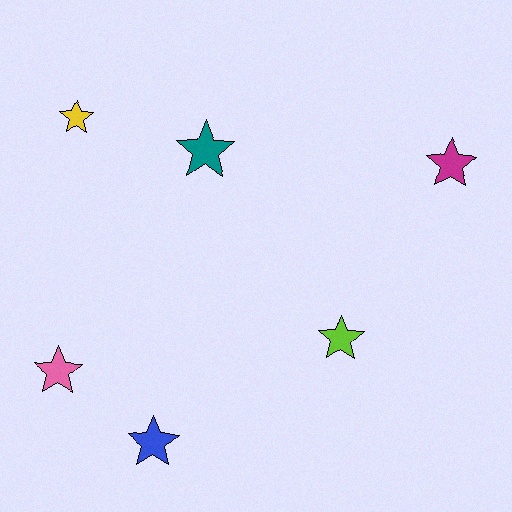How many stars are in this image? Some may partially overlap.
There are 6 stars.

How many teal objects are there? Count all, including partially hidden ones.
There is 1 teal object.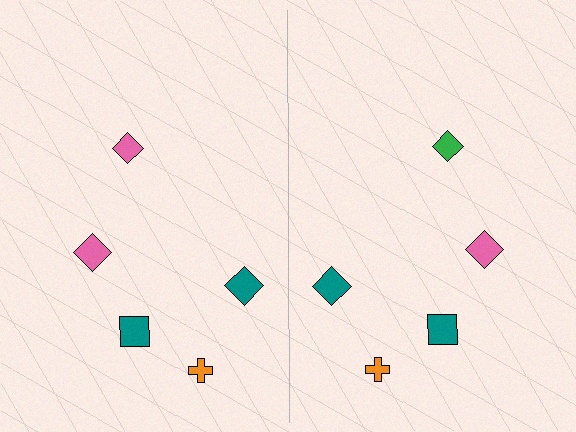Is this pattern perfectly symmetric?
No, the pattern is not perfectly symmetric. The green diamond on the right side breaks the symmetry — its mirror counterpart is pink.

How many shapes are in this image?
There are 10 shapes in this image.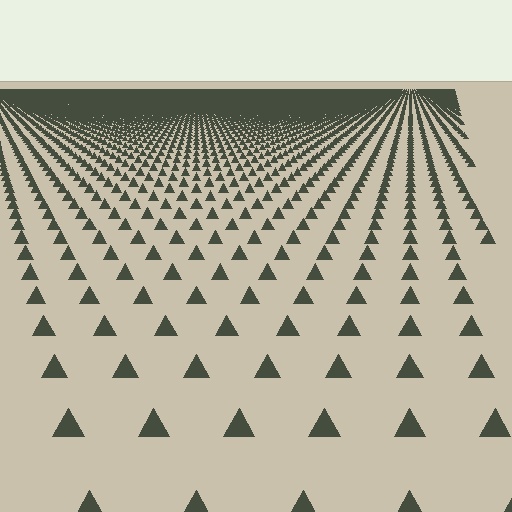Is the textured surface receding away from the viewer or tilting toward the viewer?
The surface is receding away from the viewer. Texture elements get smaller and denser toward the top.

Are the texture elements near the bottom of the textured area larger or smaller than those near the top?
Larger. Near the bottom, elements are closer to the viewer and appear at a bigger on-screen size.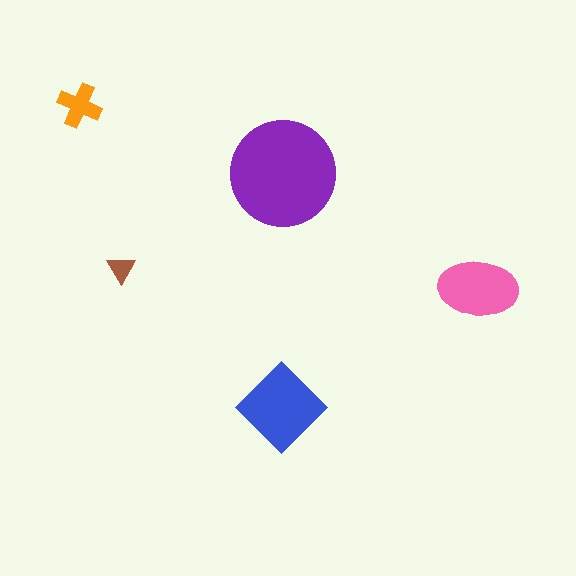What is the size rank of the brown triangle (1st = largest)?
5th.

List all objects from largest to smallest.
The purple circle, the blue diamond, the pink ellipse, the orange cross, the brown triangle.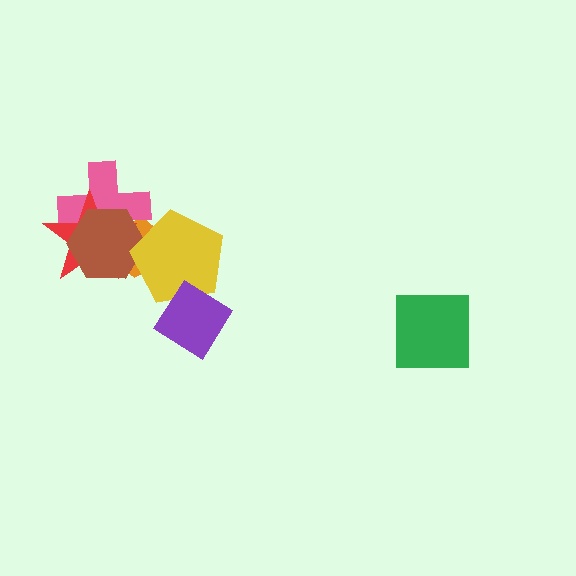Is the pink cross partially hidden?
Yes, it is partially covered by another shape.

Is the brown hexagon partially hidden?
Yes, it is partially covered by another shape.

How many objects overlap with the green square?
0 objects overlap with the green square.